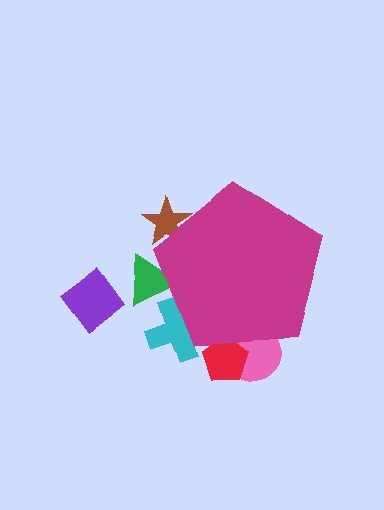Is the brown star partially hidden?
Yes, the brown star is partially hidden behind the magenta pentagon.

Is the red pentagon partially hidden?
Yes, the red pentagon is partially hidden behind the magenta pentagon.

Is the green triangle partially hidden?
Yes, the green triangle is partially hidden behind the magenta pentagon.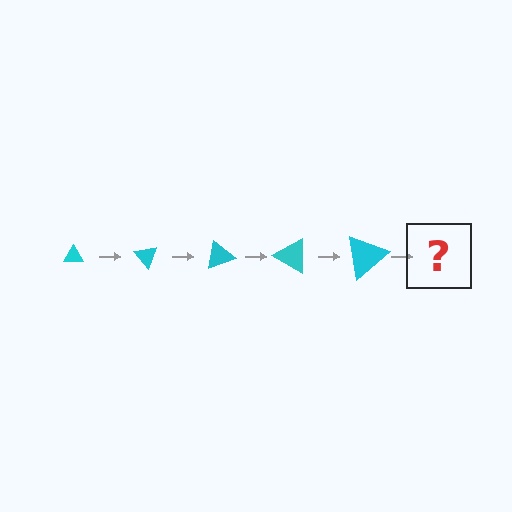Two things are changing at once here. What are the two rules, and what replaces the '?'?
The two rules are that the triangle grows larger each step and it rotates 50 degrees each step. The '?' should be a triangle, larger than the previous one and rotated 250 degrees from the start.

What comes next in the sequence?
The next element should be a triangle, larger than the previous one and rotated 250 degrees from the start.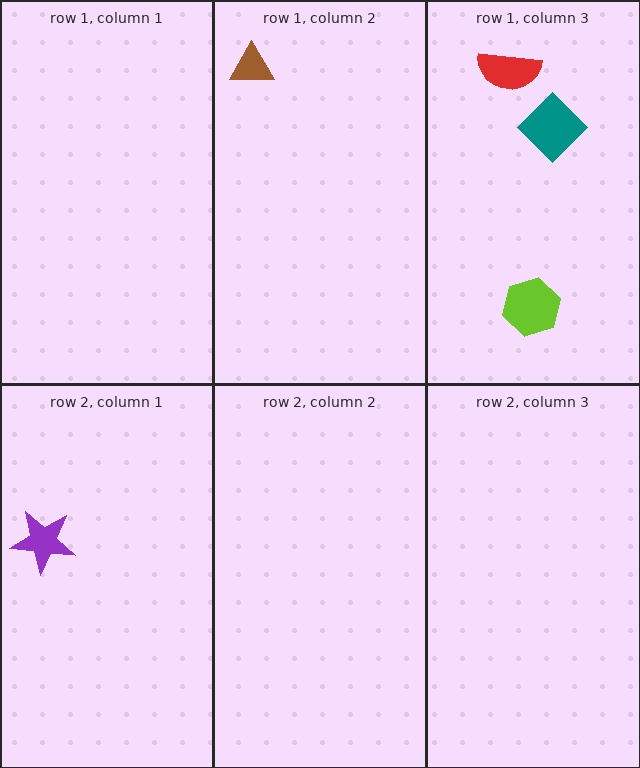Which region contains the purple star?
The row 2, column 1 region.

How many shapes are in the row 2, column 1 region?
1.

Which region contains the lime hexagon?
The row 1, column 3 region.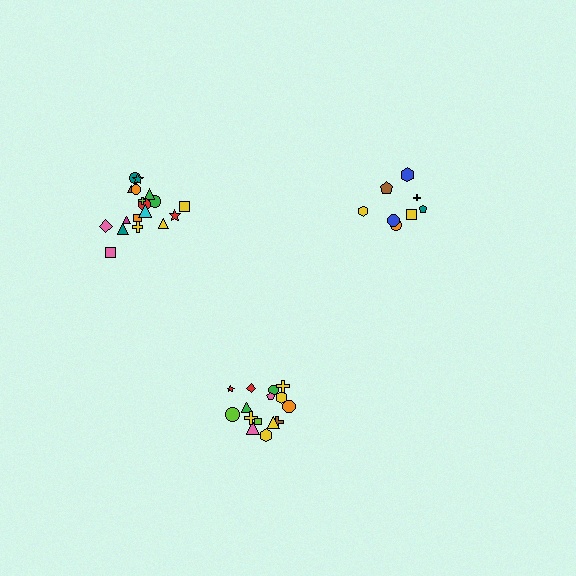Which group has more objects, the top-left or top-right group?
The top-left group.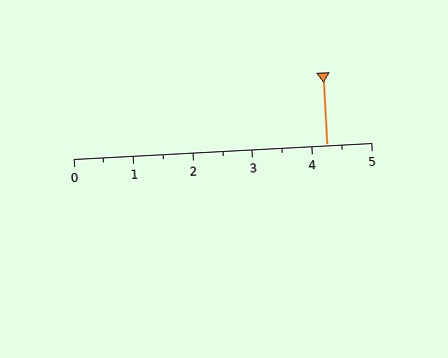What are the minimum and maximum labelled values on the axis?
The axis runs from 0 to 5.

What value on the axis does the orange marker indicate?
The marker indicates approximately 4.2.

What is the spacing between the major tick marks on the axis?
The major ticks are spaced 1 apart.